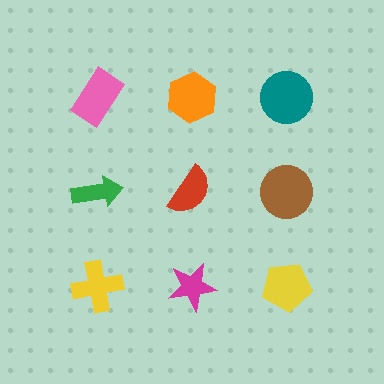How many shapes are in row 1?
3 shapes.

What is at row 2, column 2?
A red semicircle.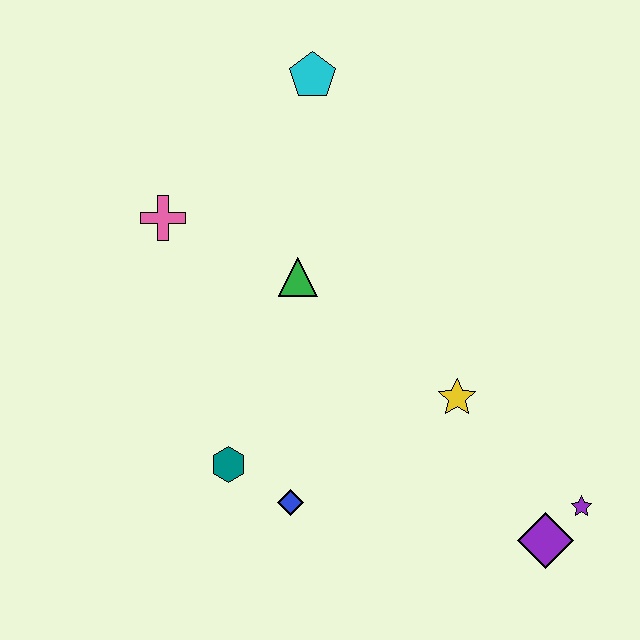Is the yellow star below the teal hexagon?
No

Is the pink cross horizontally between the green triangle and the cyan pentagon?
No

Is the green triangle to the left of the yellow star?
Yes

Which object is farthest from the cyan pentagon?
The purple diamond is farthest from the cyan pentagon.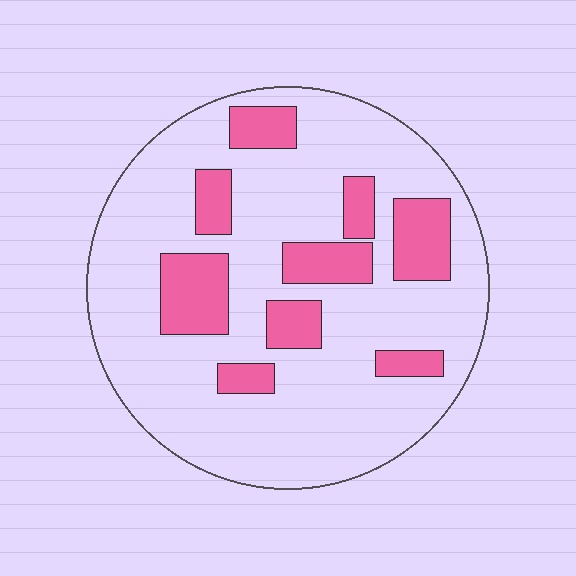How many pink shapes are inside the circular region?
9.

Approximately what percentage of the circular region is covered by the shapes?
Approximately 20%.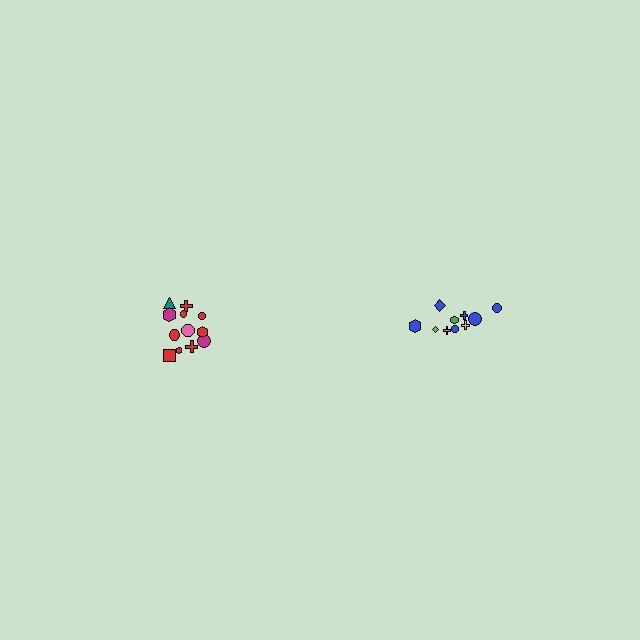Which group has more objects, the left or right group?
The left group.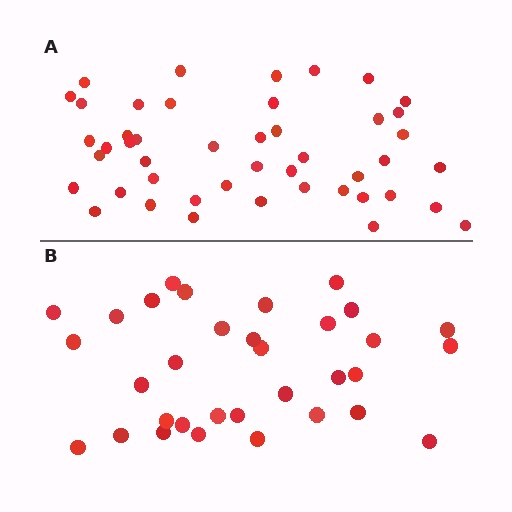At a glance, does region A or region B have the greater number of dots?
Region A (the top region) has more dots.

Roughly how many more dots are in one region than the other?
Region A has approximately 15 more dots than region B.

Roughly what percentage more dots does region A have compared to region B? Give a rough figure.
About 40% more.